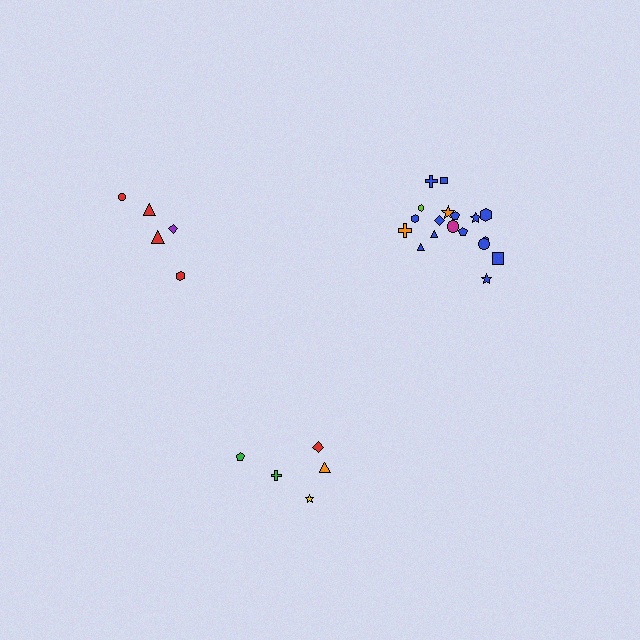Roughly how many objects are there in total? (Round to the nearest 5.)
Roughly 30 objects in total.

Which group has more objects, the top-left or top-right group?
The top-right group.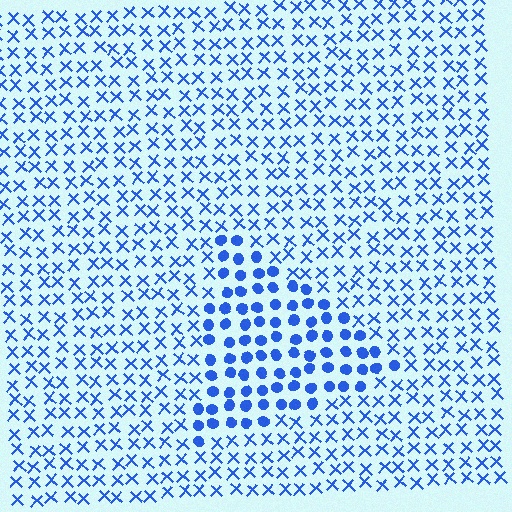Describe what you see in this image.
The image is filled with small blue elements arranged in a uniform grid. A triangle-shaped region contains circles, while the surrounding area contains X marks. The boundary is defined purely by the change in element shape.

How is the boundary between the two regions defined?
The boundary is defined by a change in element shape: circles inside vs. X marks outside. All elements share the same color and spacing.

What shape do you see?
I see a triangle.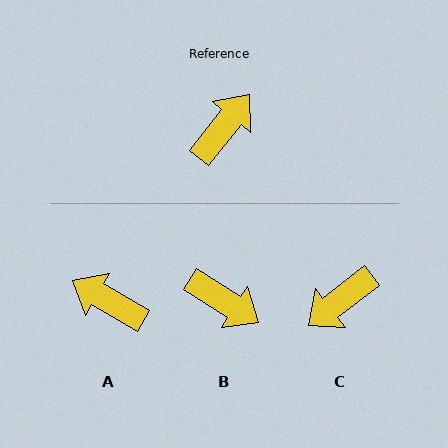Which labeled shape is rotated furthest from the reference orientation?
C, about 166 degrees away.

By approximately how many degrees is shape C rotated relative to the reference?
Approximately 166 degrees counter-clockwise.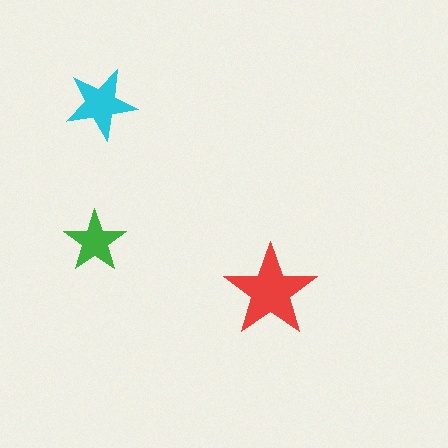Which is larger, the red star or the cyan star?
The red one.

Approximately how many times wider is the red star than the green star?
About 1.5 times wider.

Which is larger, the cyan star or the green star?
The cyan one.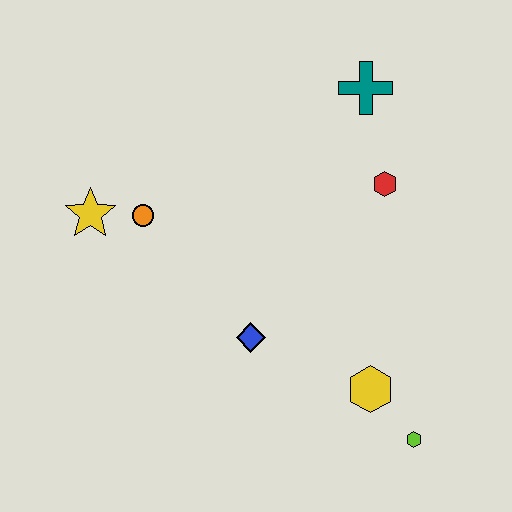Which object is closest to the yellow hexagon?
The lime hexagon is closest to the yellow hexagon.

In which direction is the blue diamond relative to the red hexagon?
The blue diamond is below the red hexagon.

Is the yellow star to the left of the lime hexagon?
Yes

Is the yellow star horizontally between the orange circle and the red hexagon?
No